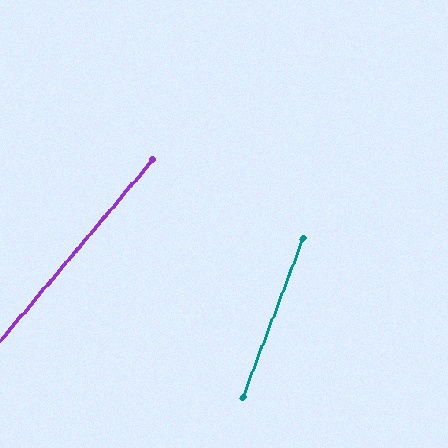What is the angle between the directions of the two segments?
Approximately 19 degrees.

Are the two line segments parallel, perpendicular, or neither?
Neither parallel nor perpendicular — they differ by about 19°.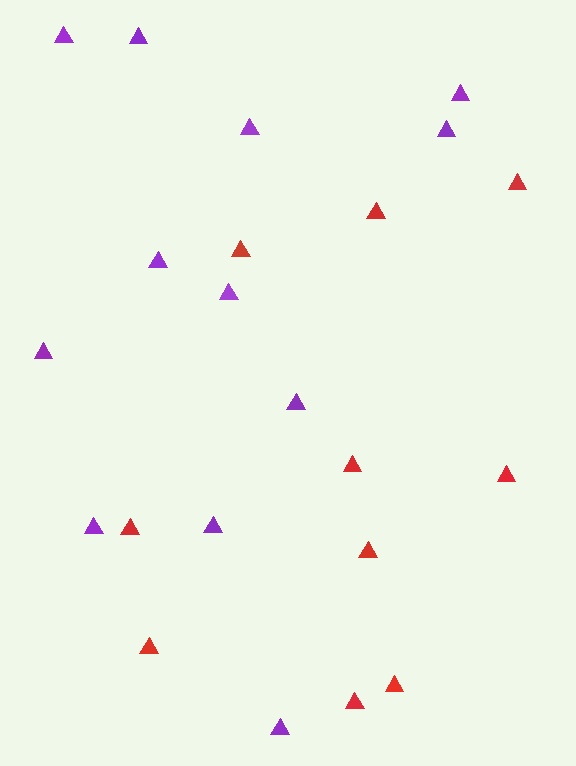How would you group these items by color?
There are 2 groups: one group of purple triangles (12) and one group of red triangles (10).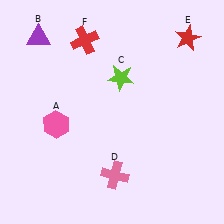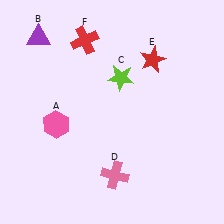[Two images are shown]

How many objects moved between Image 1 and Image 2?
1 object moved between the two images.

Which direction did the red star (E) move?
The red star (E) moved left.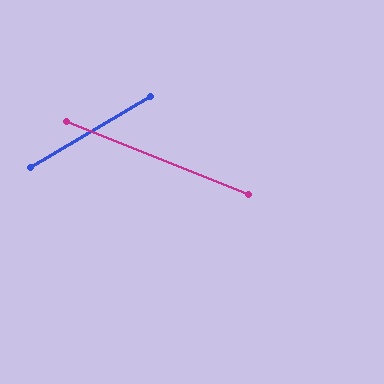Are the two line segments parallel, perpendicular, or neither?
Neither parallel nor perpendicular — they differ by about 52°.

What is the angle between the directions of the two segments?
Approximately 52 degrees.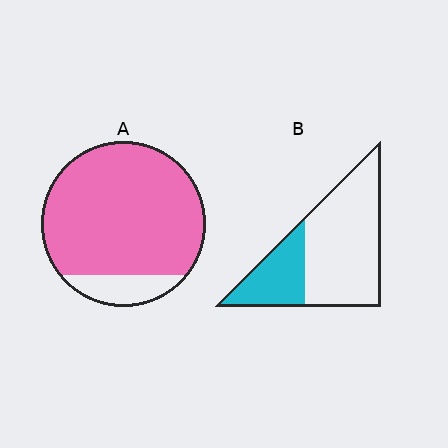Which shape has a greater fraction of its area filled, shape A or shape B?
Shape A.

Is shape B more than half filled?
No.